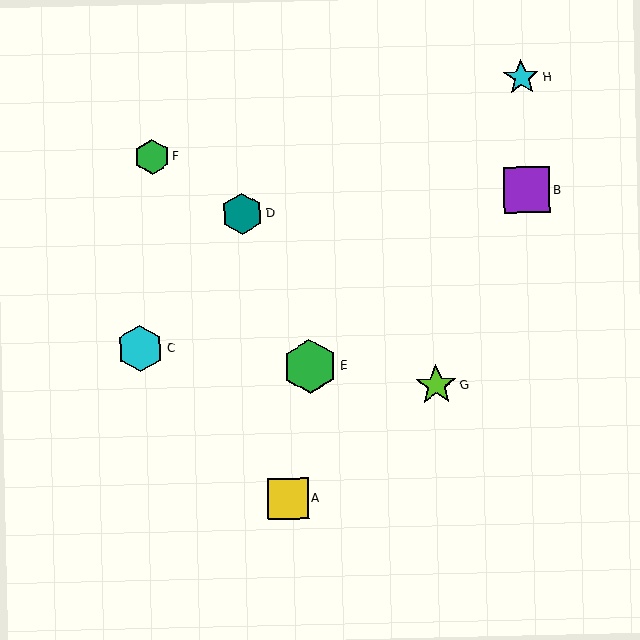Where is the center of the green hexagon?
The center of the green hexagon is at (310, 366).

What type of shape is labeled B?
Shape B is a purple square.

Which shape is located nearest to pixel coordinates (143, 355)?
The cyan hexagon (labeled C) at (140, 349) is nearest to that location.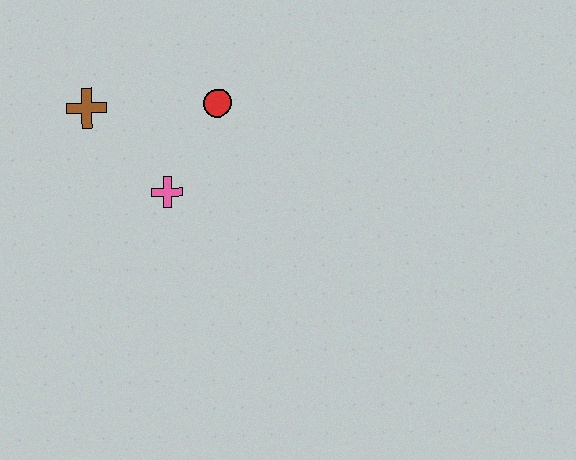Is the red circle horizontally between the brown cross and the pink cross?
No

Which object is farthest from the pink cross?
The brown cross is farthest from the pink cross.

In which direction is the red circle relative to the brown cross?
The red circle is to the right of the brown cross.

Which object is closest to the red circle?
The pink cross is closest to the red circle.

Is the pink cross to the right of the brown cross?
Yes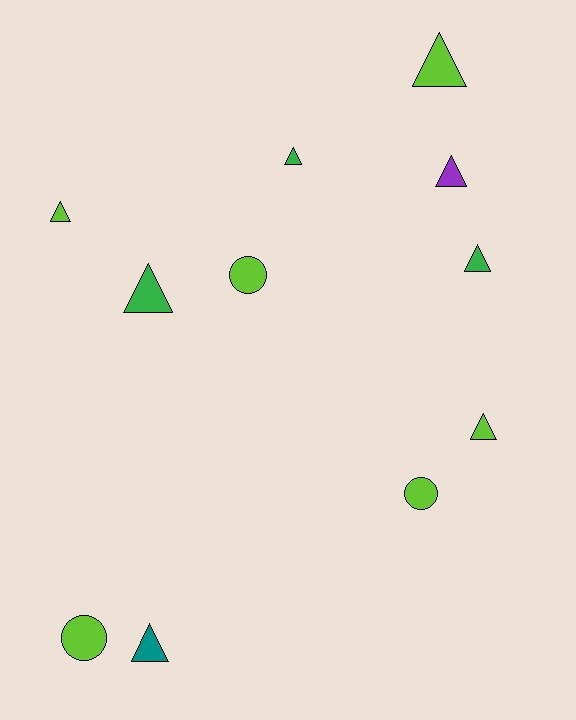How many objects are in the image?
There are 11 objects.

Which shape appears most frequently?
Triangle, with 8 objects.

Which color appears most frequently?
Lime, with 6 objects.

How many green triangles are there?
There are 3 green triangles.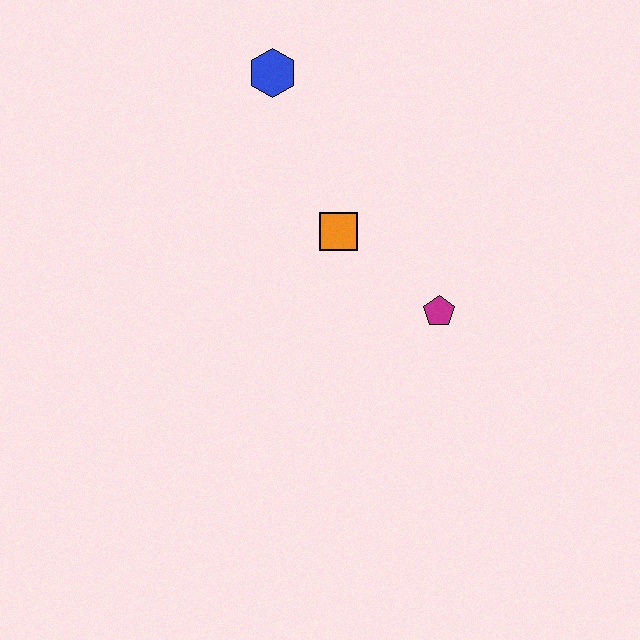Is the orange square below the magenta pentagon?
No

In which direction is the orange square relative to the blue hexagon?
The orange square is below the blue hexagon.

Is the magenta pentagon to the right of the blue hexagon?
Yes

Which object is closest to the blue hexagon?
The orange square is closest to the blue hexagon.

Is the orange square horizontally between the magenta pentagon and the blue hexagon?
Yes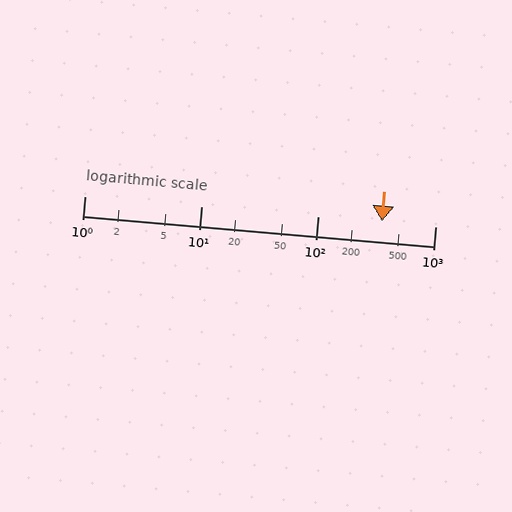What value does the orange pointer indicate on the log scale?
The pointer indicates approximately 350.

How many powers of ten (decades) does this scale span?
The scale spans 3 decades, from 1 to 1000.